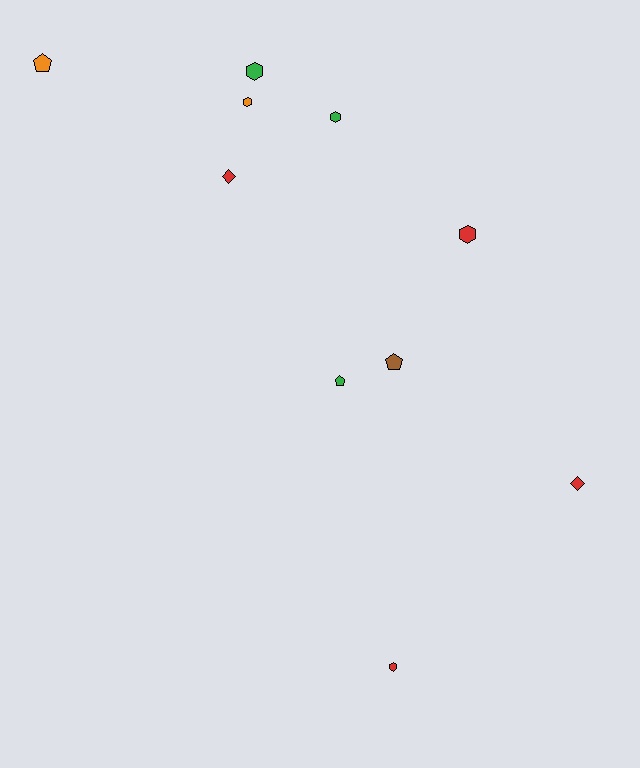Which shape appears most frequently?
Hexagon, with 5 objects.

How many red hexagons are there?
There are 2 red hexagons.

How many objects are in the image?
There are 10 objects.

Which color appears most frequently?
Red, with 4 objects.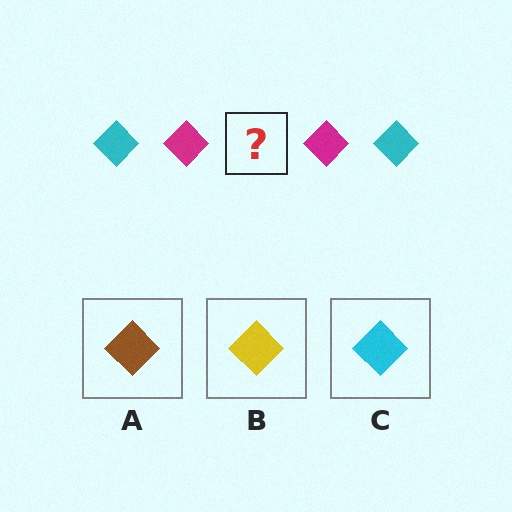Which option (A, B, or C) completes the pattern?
C.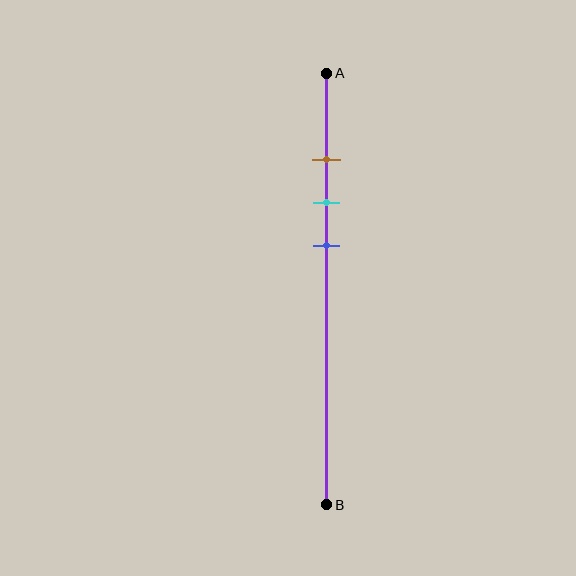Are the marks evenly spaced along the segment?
Yes, the marks are approximately evenly spaced.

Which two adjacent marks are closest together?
The brown and cyan marks are the closest adjacent pair.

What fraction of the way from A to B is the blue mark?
The blue mark is approximately 40% (0.4) of the way from A to B.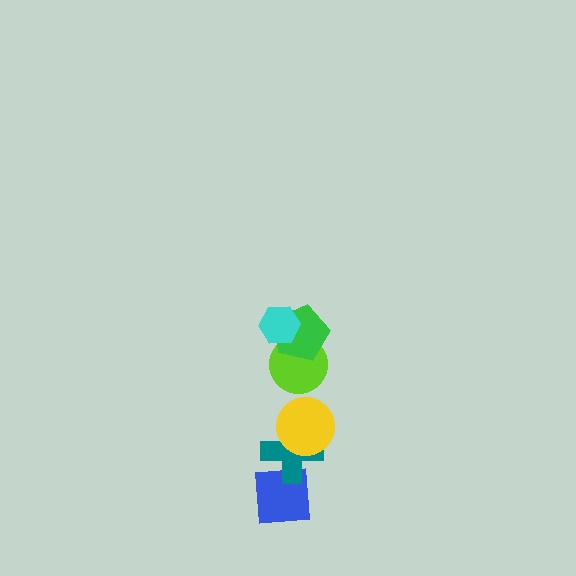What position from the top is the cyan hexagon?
The cyan hexagon is 1st from the top.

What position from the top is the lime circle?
The lime circle is 3rd from the top.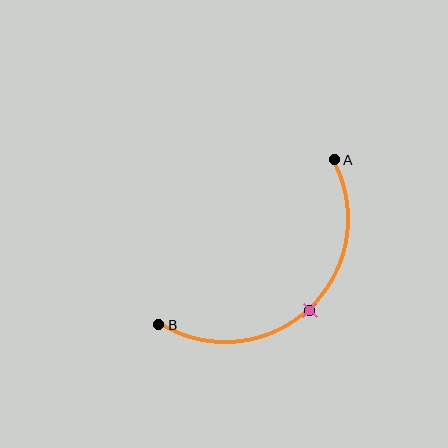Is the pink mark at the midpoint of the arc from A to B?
Yes. The pink mark lies on the arc at equal arc-length from both A and B — it is the arc midpoint.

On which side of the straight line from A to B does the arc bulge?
The arc bulges below and to the right of the straight line connecting A and B.